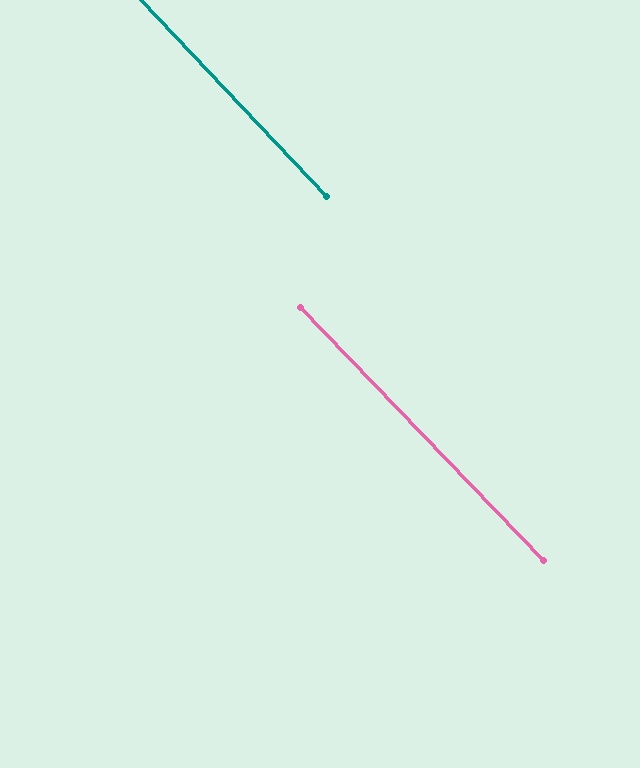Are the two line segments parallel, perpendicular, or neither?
Parallel — their directions differ by only 0.7°.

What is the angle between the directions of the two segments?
Approximately 1 degree.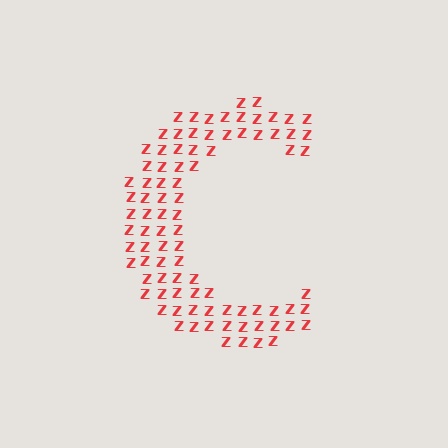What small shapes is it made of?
It is made of small letter Z's.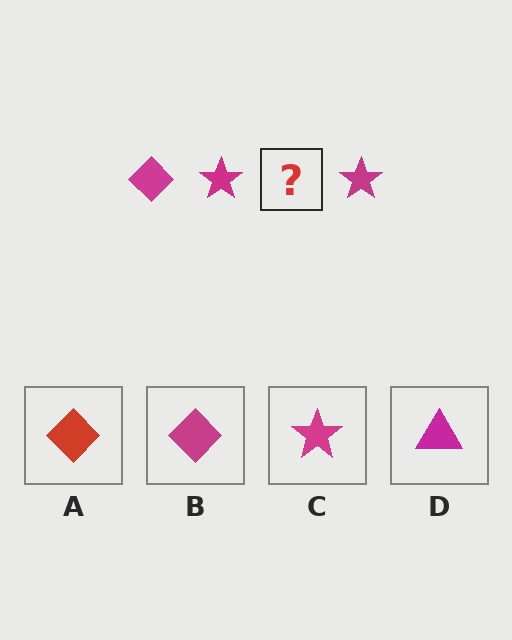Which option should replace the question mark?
Option B.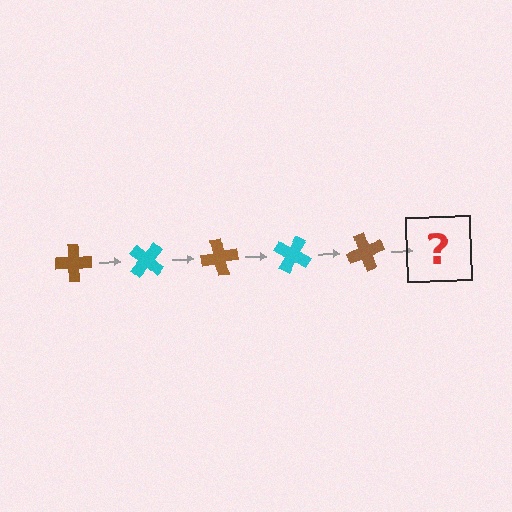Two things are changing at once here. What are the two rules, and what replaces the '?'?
The two rules are that it rotates 40 degrees each step and the color cycles through brown and cyan. The '?' should be a cyan cross, rotated 200 degrees from the start.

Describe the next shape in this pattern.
It should be a cyan cross, rotated 200 degrees from the start.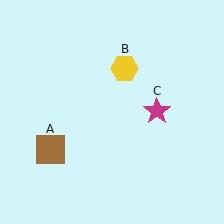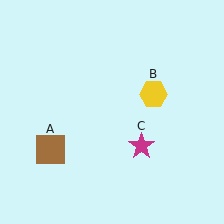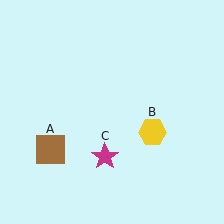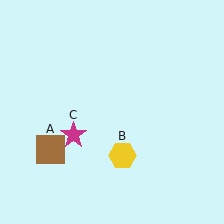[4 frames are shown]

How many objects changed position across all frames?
2 objects changed position: yellow hexagon (object B), magenta star (object C).